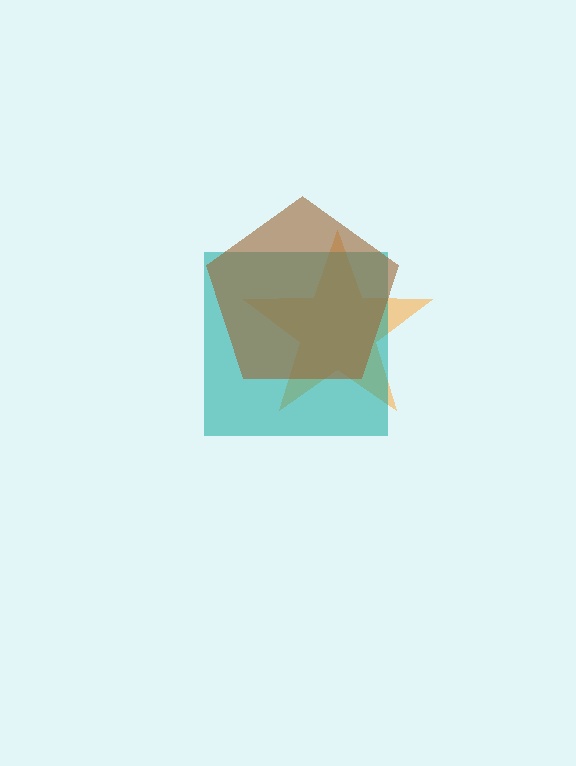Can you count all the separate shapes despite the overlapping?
Yes, there are 3 separate shapes.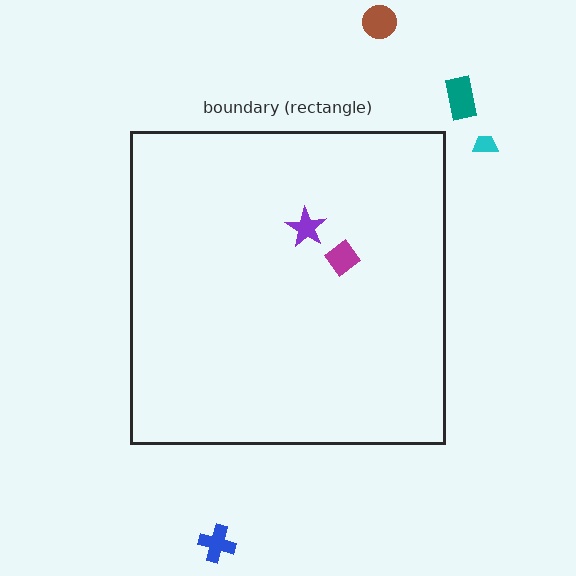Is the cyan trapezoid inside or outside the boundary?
Outside.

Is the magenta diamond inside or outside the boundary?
Inside.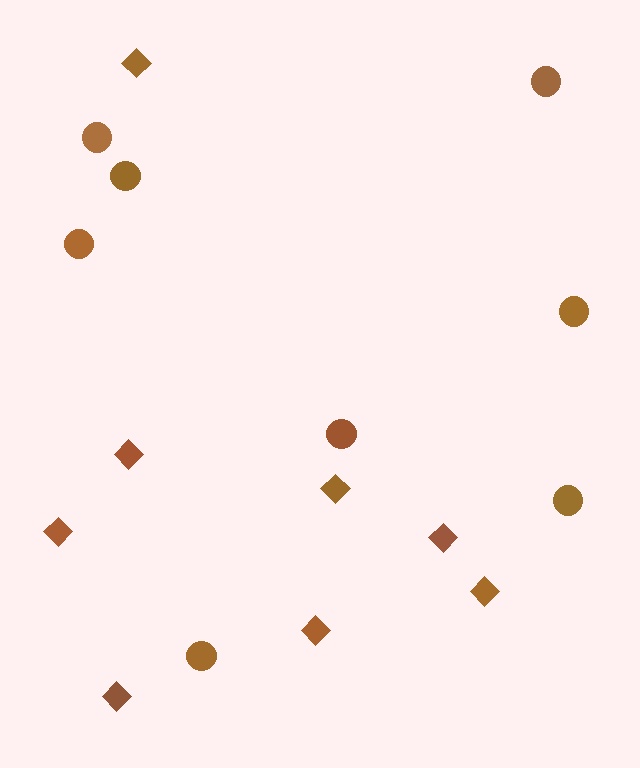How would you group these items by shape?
There are 2 groups: one group of diamonds (8) and one group of circles (8).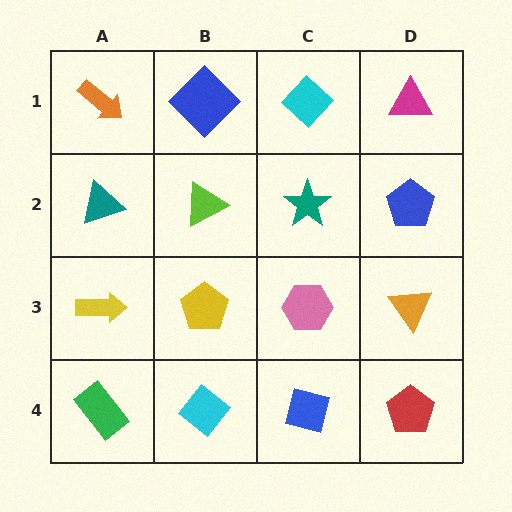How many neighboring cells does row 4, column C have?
3.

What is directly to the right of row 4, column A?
A cyan diamond.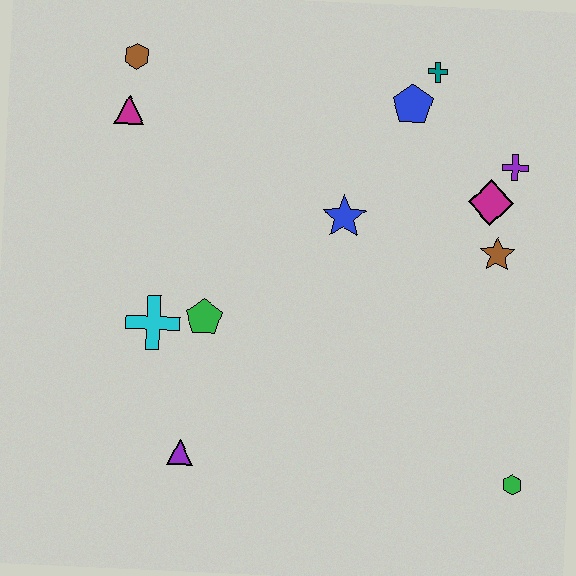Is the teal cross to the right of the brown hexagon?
Yes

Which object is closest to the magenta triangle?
The brown hexagon is closest to the magenta triangle.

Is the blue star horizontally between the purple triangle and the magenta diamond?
Yes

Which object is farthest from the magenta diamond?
The purple triangle is farthest from the magenta diamond.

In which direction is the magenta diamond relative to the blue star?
The magenta diamond is to the right of the blue star.